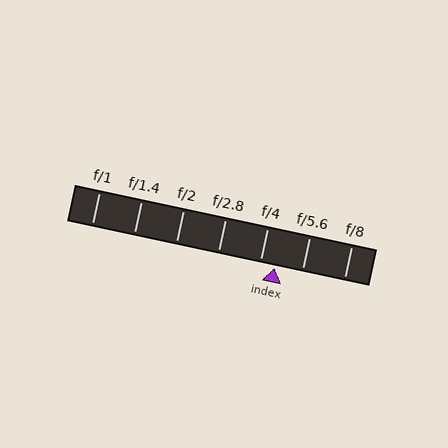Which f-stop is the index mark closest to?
The index mark is closest to f/4.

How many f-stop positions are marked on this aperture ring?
There are 7 f-stop positions marked.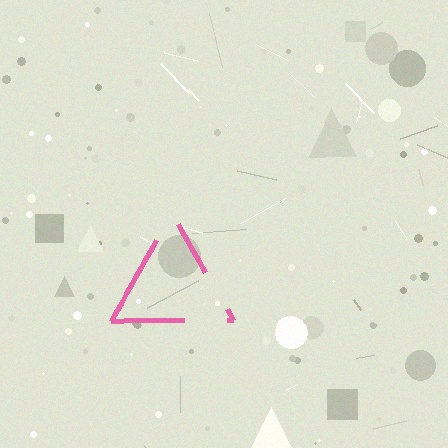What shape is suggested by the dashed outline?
The dashed outline suggests a triangle.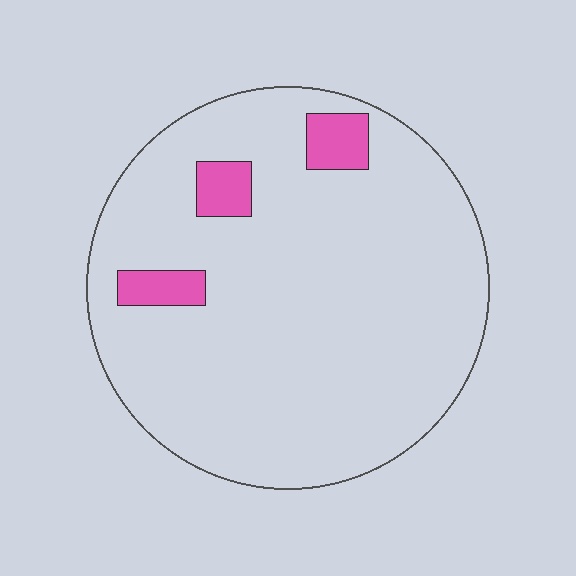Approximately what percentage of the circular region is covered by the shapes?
Approximately 10%.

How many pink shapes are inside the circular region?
3.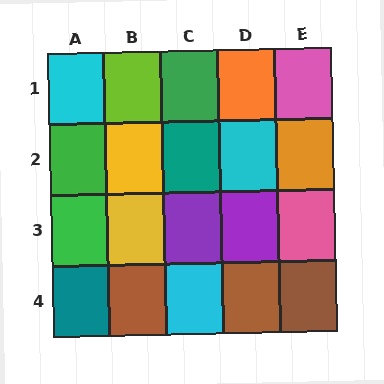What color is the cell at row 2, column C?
Teal.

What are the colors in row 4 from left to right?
Teal, brown, cyan, brown, brown.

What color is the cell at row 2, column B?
Yellow.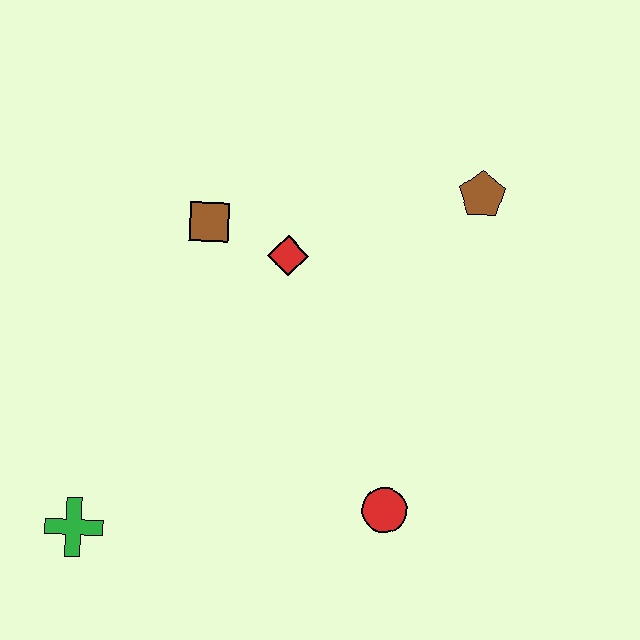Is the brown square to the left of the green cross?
No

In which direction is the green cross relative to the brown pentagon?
The green cross is to the left of the brown pentagon.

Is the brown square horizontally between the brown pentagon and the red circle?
No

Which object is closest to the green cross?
The red circle is closest to the green cross.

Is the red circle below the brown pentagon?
Yes